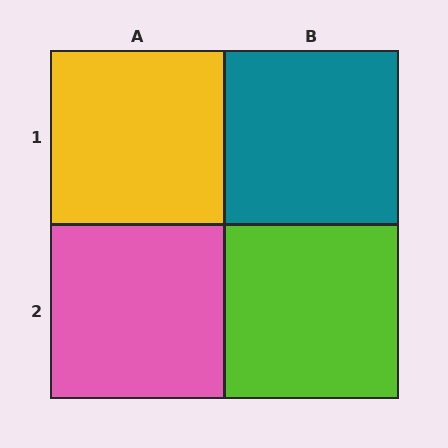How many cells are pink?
1 cell is pink.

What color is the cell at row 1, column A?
Yellow.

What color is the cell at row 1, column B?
Teal.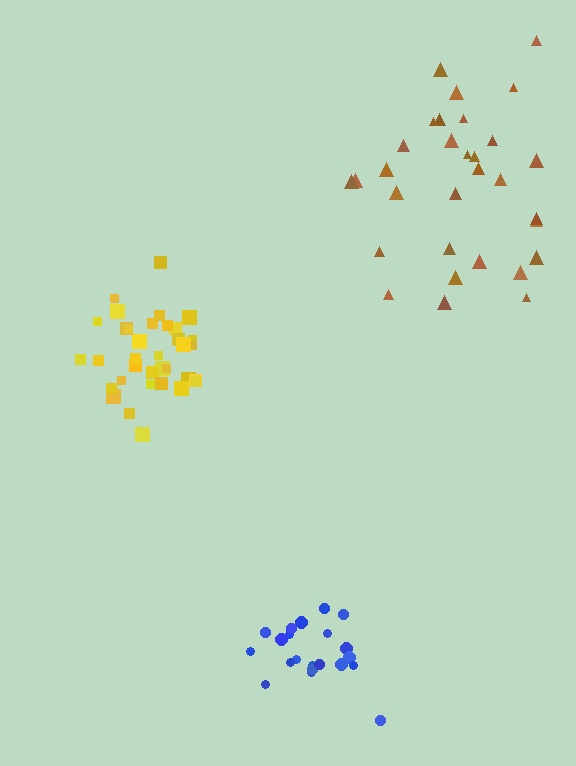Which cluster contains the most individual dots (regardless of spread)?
Yellow (35).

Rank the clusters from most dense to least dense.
yellow, blue, brown.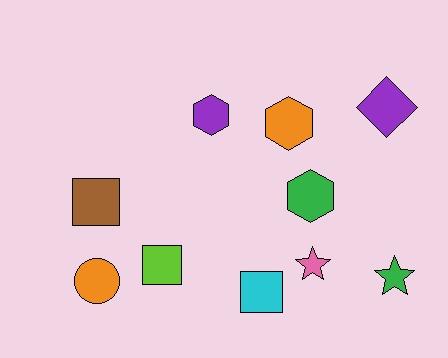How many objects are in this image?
There are 10 objects.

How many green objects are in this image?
There are 2 green objects.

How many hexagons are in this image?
There are 3 hexagons.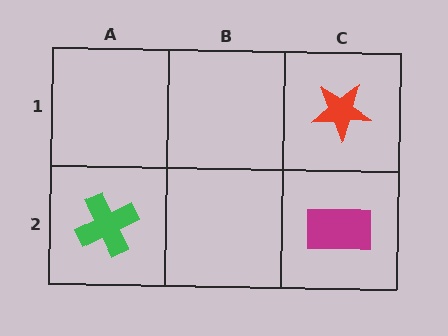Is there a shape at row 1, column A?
No, that cell is empty.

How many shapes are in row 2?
2 shapes.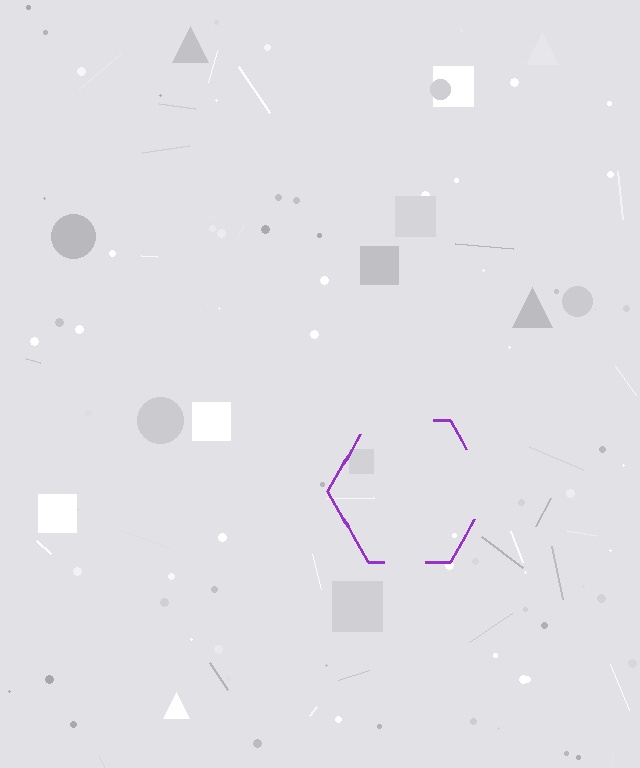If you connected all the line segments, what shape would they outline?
They would outline a hexagon.